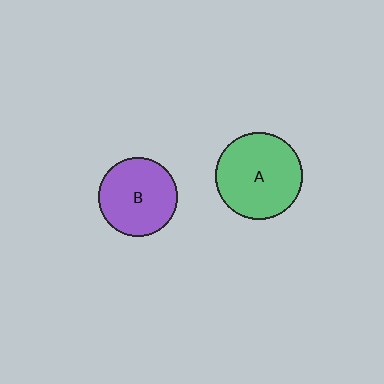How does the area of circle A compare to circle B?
Approximately 1.2 times.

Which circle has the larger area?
Circle A (green).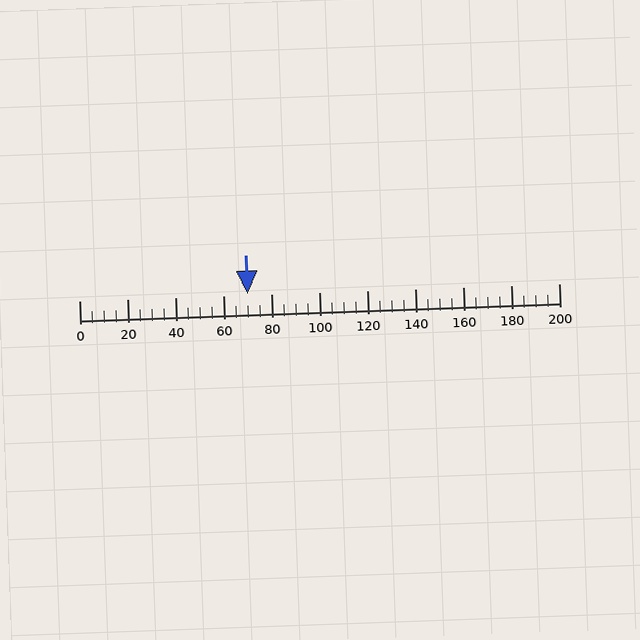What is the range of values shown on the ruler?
The ruler shows values from 0 to 200.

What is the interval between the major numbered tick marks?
The major tick marks are spaced 20 units apart.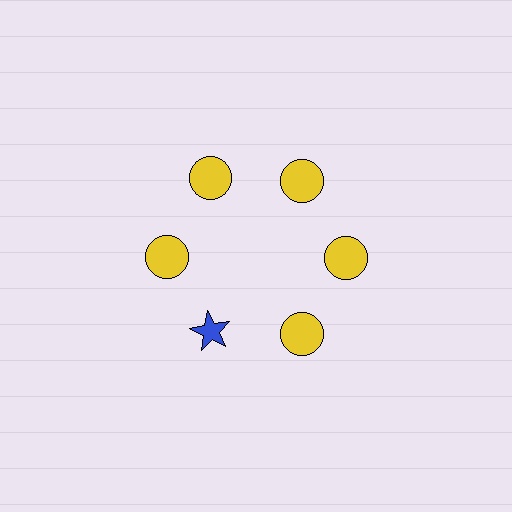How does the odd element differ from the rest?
It differs in both color (blue instead of yellow) and shape (star instead of circle).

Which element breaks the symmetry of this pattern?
The blue star at roughly the 7 o'clock position breaks the symmetry. All other shapes are yellow circles.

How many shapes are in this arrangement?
There are 6 shapes arranged in a ring pattern.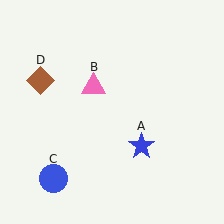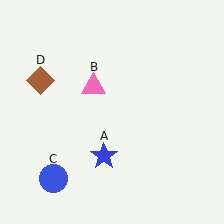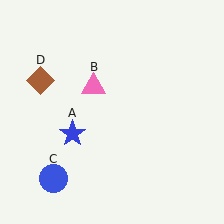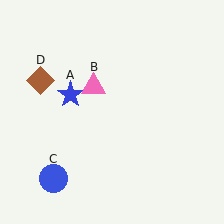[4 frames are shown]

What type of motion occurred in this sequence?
The blue star (object A) rotated clockwise around the center of the scene.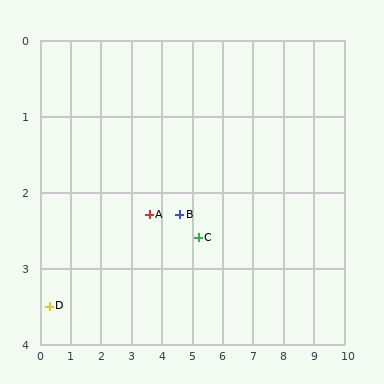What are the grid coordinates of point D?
Point D is at approximately (0.3, 3.5).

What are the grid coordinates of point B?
Point B is at approximately (4.6, 2.3).